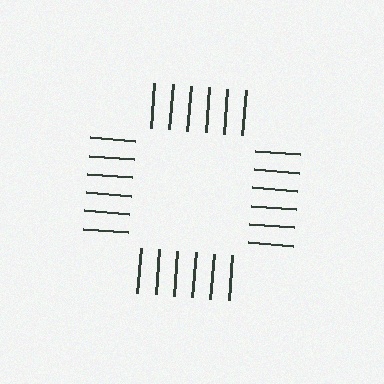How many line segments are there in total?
24 — 6 along each of the 4 edges.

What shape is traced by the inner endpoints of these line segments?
An illusory square — the line segments terminate on its edges but no continuous stroke is drawn.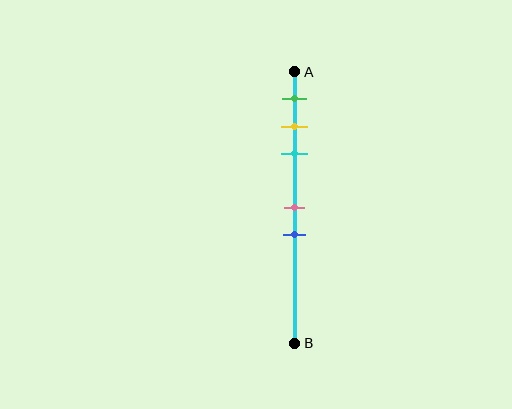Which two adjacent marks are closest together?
The yellow and cyan marks are the closest adjacent pair.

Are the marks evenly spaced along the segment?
No, the marks are not evenly spaced.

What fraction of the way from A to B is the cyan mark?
The cyan mark is approximately 30% (0.3) of the way from A to B.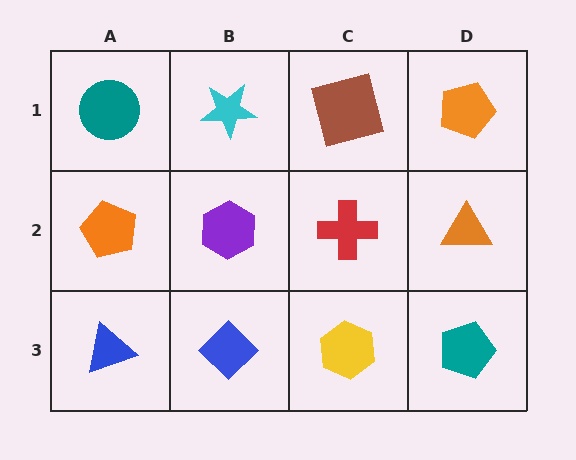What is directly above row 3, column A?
An orange pentagon.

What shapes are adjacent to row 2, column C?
A brown square (row 1, column C), a yellow hexagon (row 3, column C), a purple hexagon (row 2, column B), an orange triangle (row 2, column D).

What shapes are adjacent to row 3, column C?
A red cross (row 2, column C), a blue diamond (row 3, column B), a teal pentagon (row 3, column D).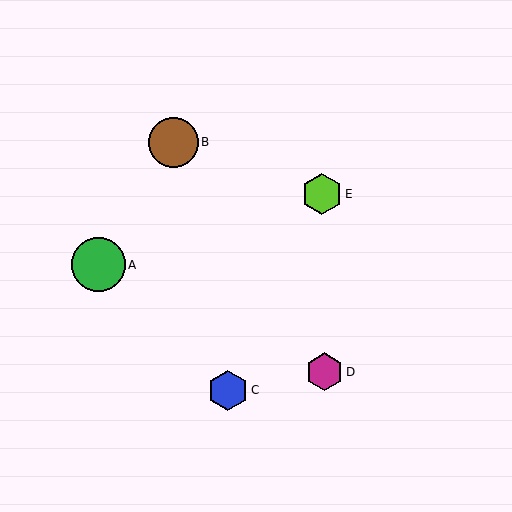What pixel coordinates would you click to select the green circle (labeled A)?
Click at (98, 265) to select the green circle A.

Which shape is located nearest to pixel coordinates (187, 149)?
The brown circle (labeled B) at (173, 142) is nearest to that location.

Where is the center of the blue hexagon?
The center of the blue hexagon is at (228, 390).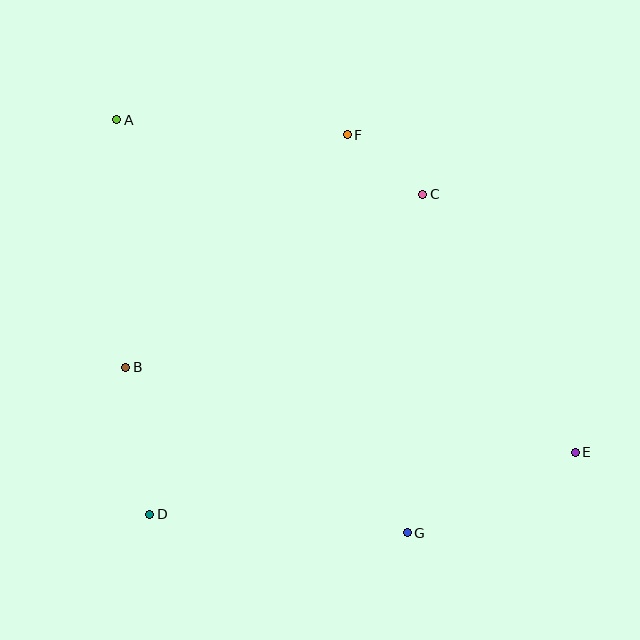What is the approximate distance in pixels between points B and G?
The distance between B and G is approximately 326 pixels.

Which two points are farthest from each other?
Points A and E are farthest from each other.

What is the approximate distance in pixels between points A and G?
The distance between A and G is approximately 505 pixels.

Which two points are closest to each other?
Points C and F are closest to each other.